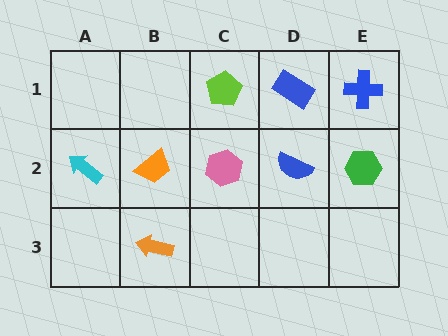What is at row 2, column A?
A cyan arrow.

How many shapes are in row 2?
5 shapes.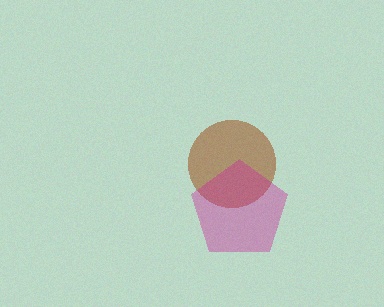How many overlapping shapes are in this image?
There are 2 overlapping shapes in the image.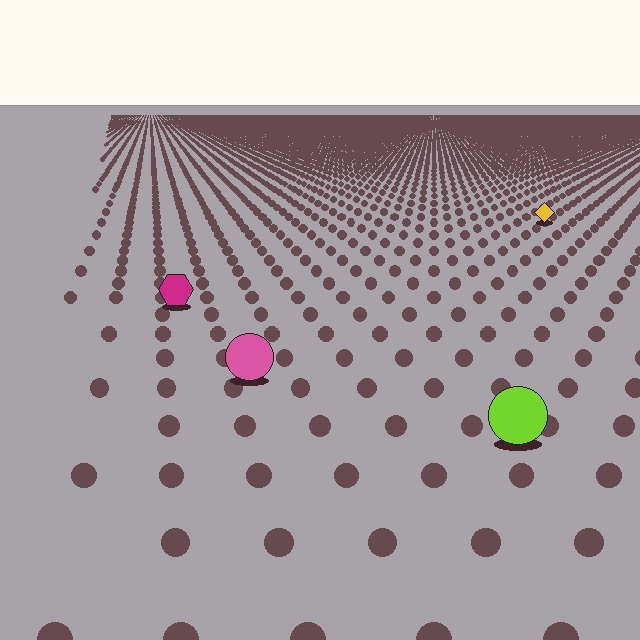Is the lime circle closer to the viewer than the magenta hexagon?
Yes. The lime circle is closer — you can tell from the texture gradient: the ground texture is coarser near it.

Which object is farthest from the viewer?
The yellow diamond is farthest from the viewer. It appears smaller and the ground texture around it is denser.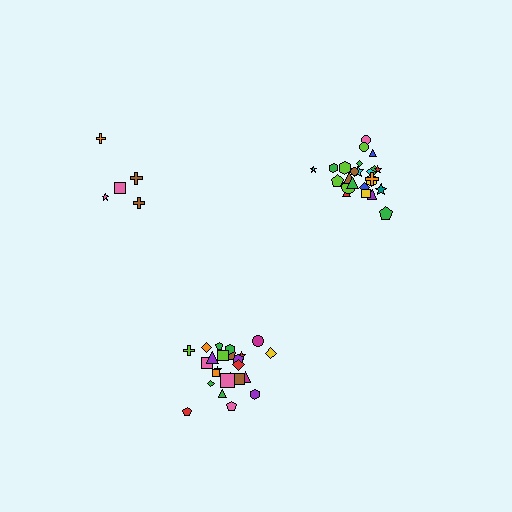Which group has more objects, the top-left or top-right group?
The top-right group.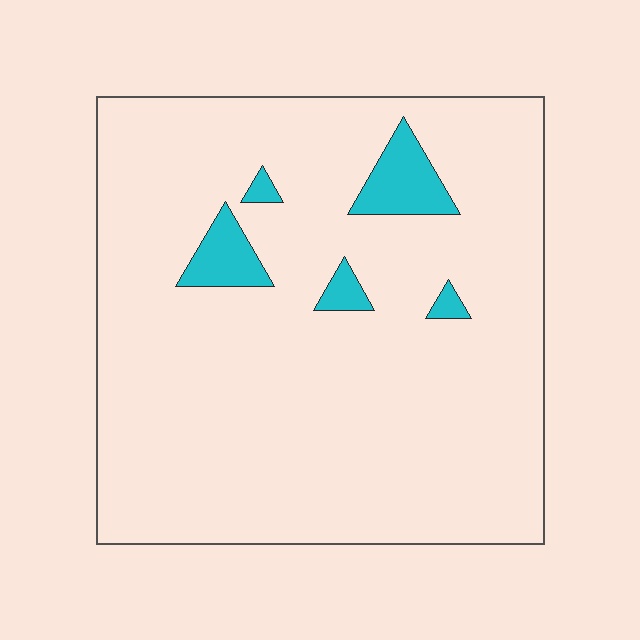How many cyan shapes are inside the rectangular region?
5.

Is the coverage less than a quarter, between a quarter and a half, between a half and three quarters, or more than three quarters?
Less than a quarter.